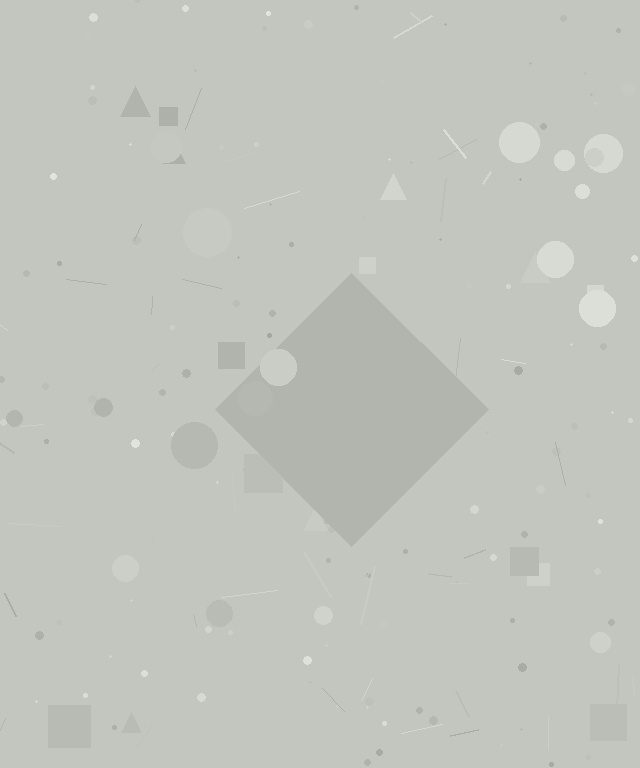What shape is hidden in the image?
A diamond is hidden in the image.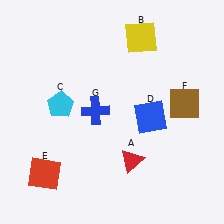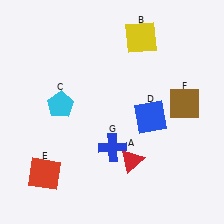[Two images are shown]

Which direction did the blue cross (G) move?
The blue cross (G) moved down.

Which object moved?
The blue cross (G) moved down.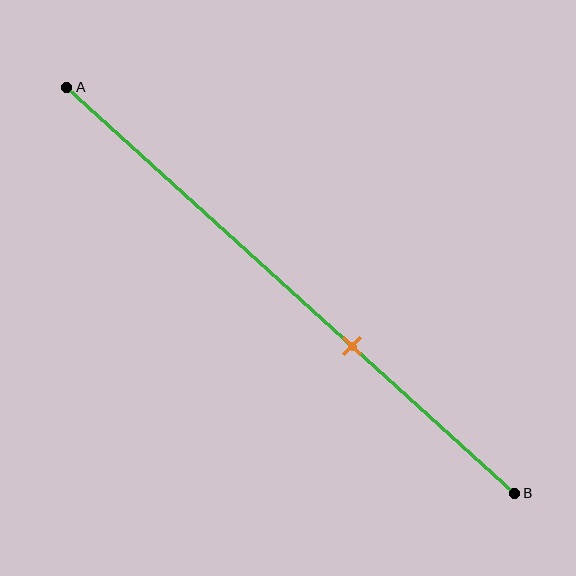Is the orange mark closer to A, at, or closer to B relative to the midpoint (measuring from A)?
The orange mark is closer to point B than the midpoint of segment AB.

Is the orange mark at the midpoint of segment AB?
No, the mark is at about 65% from A, not at the 50% midpoint.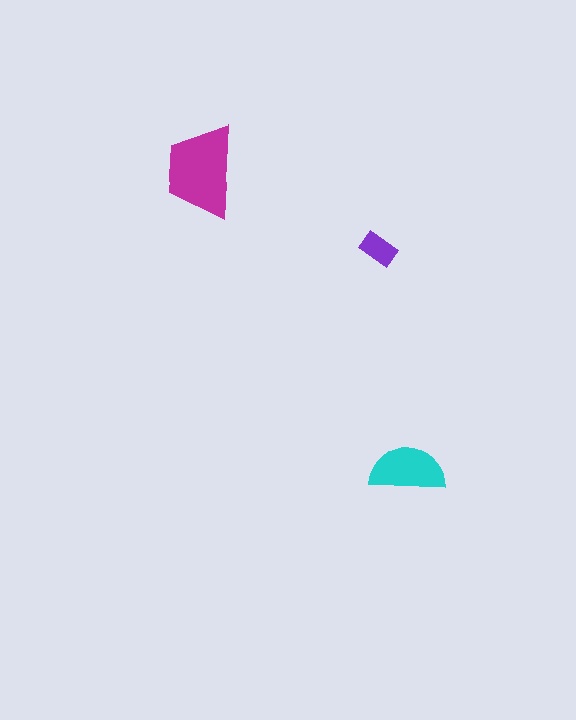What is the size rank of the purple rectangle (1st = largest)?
3rd.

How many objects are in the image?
There are 3 objects in the image.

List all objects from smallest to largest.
The purple rectangle, the cyan semicircle, the magenta trapezoid.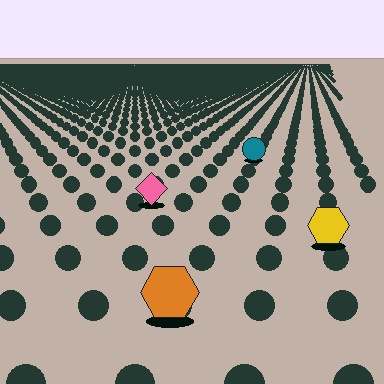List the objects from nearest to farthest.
From nearest to farthest: the orange hexagon, the yellow hexagon, the pink diamond, the teal circle.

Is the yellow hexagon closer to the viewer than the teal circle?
Yes. The yellow hexagon is closer — you can tell from the texture gradient: the ground texture is coarser near it.